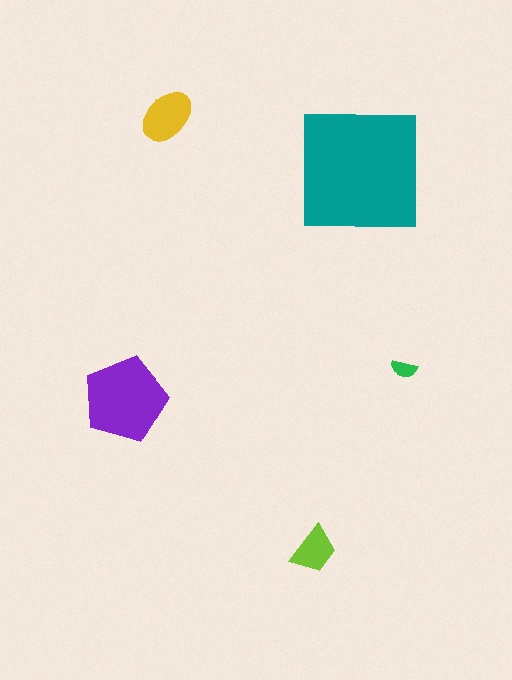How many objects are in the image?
There are 5 objects in the image.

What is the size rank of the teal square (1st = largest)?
1st.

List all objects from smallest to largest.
The green semicircle, the lime trapezoid, the yellow ellipse, the purple pentagon, the teal square.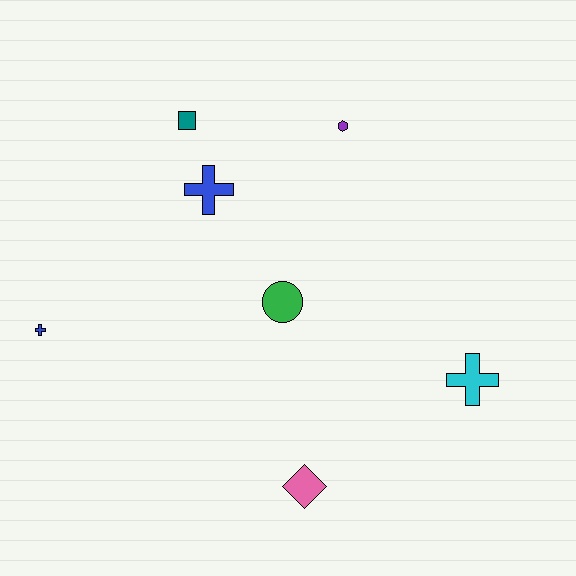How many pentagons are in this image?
There are no pentagons.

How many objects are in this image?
There are 7 objects.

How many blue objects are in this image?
There are 2 blue objects.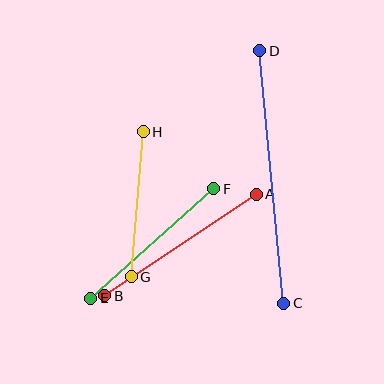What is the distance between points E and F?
The distance is approximately 165 pixels.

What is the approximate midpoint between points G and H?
The midpoint is at approximately (137, 204) pixels.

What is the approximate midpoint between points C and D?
The midpoint is at approximately (272, 177) pixels.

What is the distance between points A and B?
The distance is approximately 182 pixels.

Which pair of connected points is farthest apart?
Points C and D are farthest apart.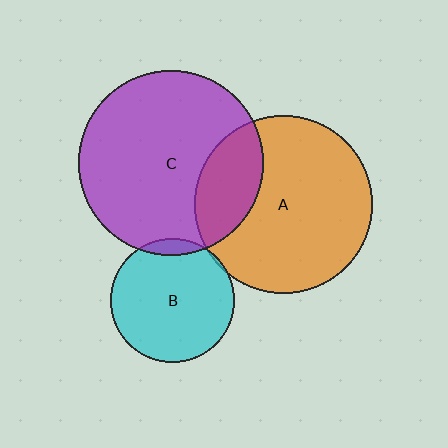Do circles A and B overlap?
Yes.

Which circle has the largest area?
Circle C (purple).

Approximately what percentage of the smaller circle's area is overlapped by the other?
Approximately 5%.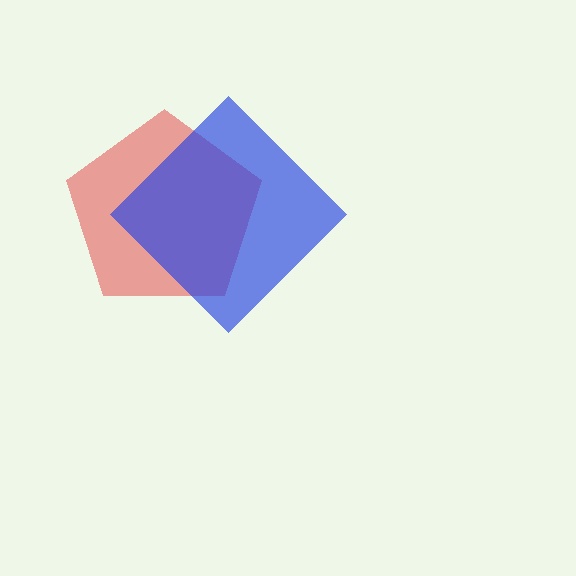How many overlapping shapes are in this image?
There are 2 overlapping shapes in the image.